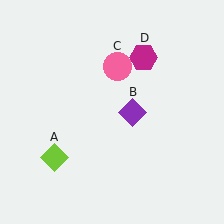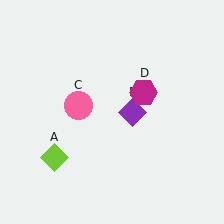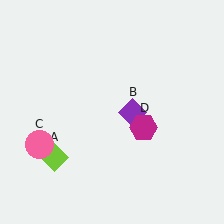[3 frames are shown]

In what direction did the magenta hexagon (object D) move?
The magenta hexagon (object D) moved down.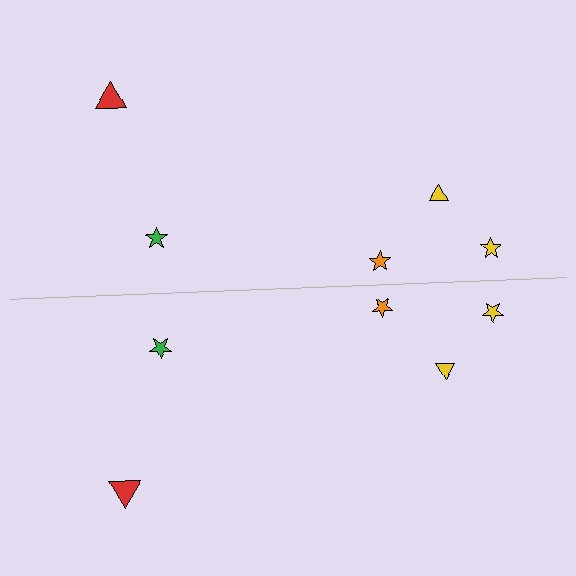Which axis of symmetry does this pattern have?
The pattern has a horizontal axis of symmetry running through the center of the image.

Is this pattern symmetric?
Yes, this pattern has bilateral (reflection) symmetry.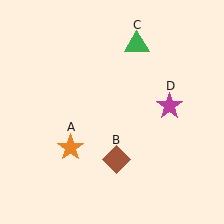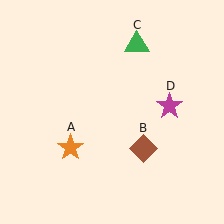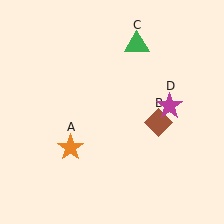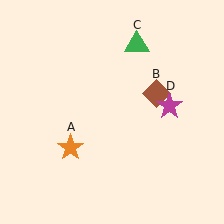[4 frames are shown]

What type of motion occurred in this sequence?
The brown diamond (object B) rotated counterclockwise around the center of the scene.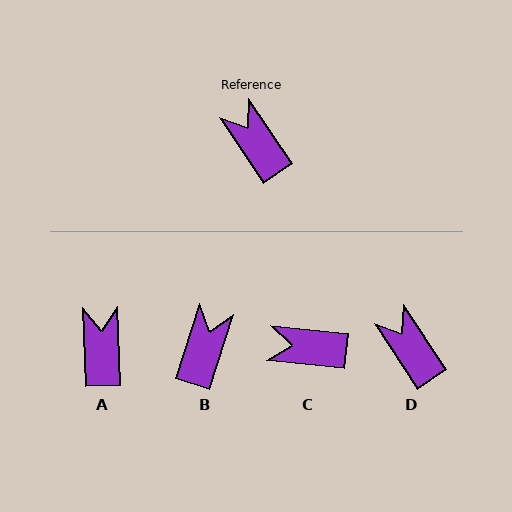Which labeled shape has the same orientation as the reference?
D.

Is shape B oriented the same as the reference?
No, it is off by about 52 degrees.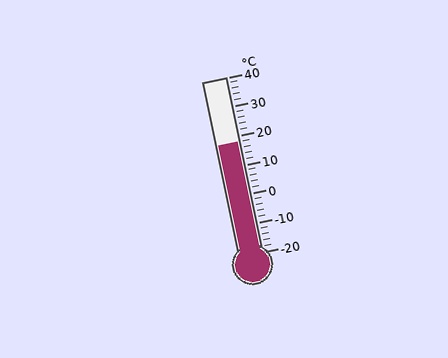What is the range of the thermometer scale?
The thermometer scale ranges from -20°C to 40°C.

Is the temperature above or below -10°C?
The temperature is above -10°C.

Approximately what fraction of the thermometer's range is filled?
The thermometer is filled to approximately 65% of its range.